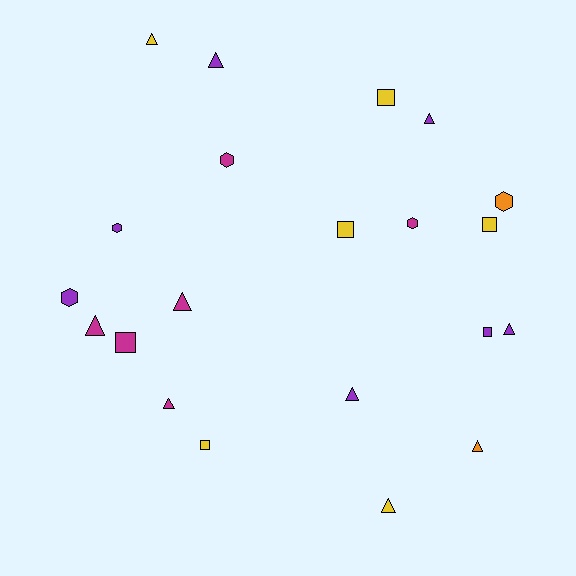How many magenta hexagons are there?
There are 2 magenta hexagons.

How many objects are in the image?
There are 21 objects.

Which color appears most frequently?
Purple, with 7 objects.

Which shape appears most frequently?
Triangle, with 10 objects.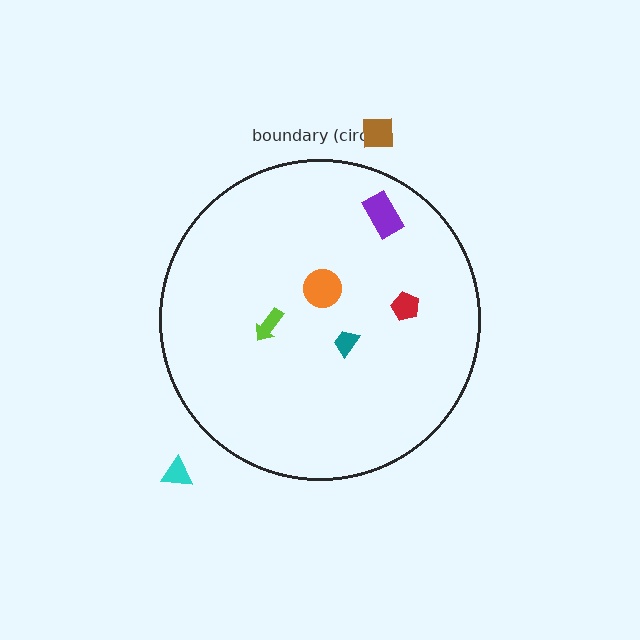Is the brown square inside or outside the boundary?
Outside.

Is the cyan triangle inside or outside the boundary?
Outside.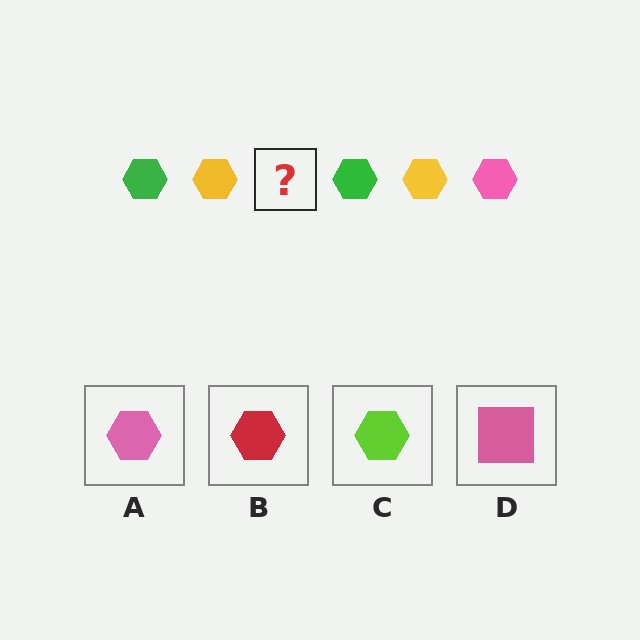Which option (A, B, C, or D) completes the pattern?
A.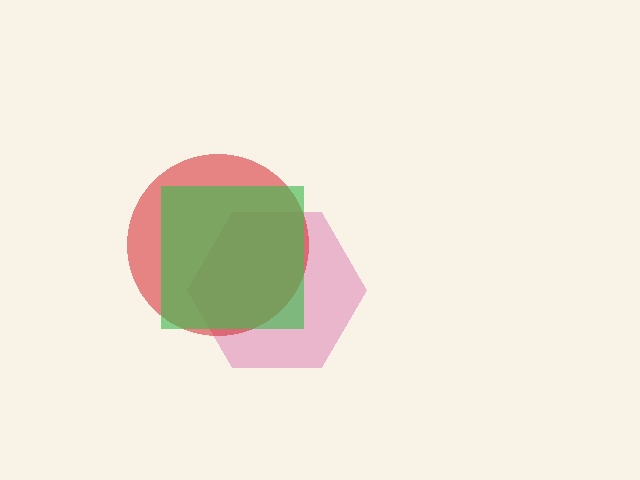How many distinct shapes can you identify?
There are 3 distinct shapes: a pink hexagon, a red circle, a green square.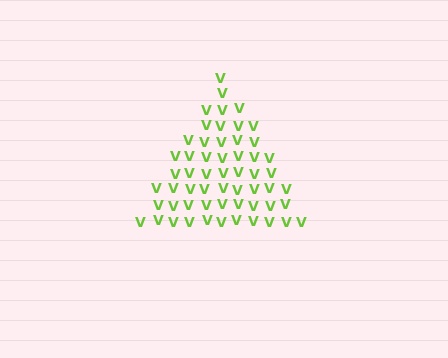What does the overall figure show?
The overall figure shows a triangle.